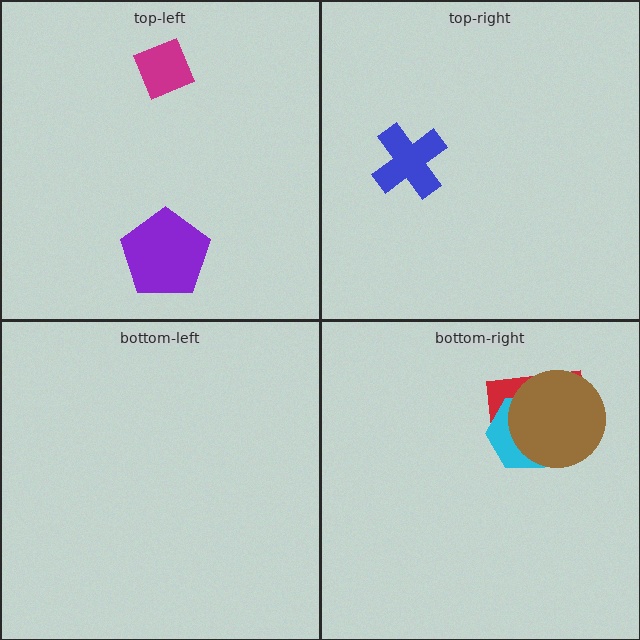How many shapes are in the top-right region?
1.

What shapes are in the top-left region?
The magenta diamond, the purple pentagon.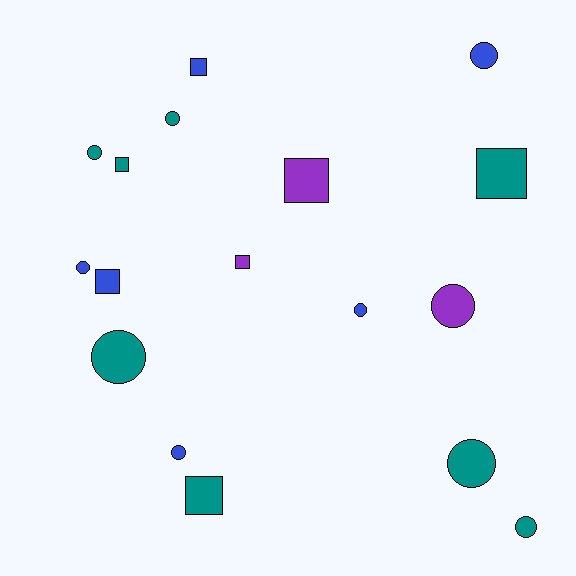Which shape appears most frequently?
Circle, with 10 objects.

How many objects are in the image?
There are 17 objects.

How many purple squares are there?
There are 2 purple squares.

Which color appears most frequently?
Teal, with 8 objects.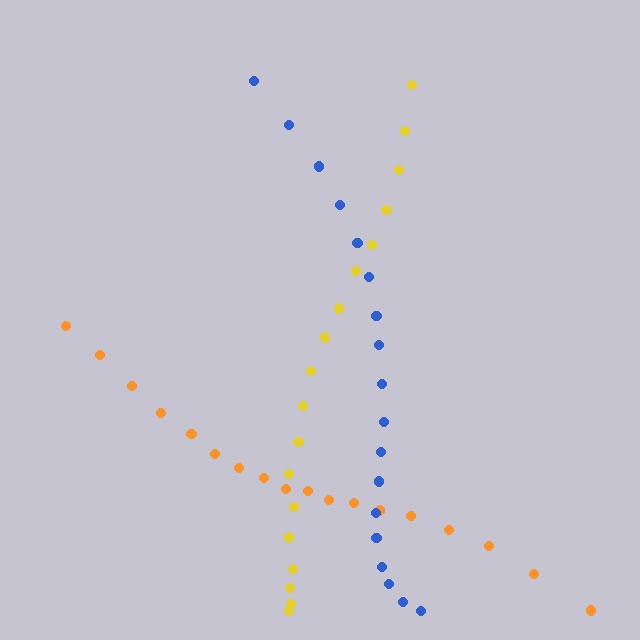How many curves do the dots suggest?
There are 3 distinct paths.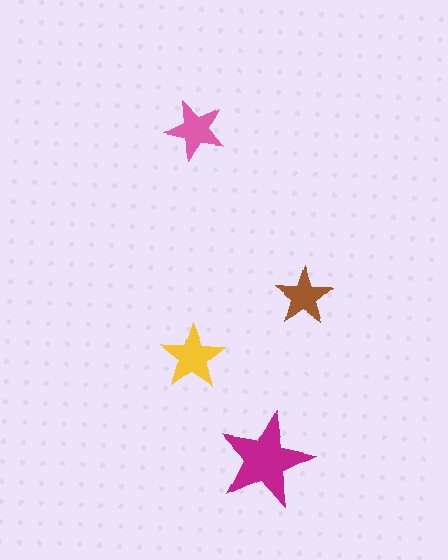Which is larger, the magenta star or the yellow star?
The magenta one.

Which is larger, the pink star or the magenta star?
The magenta one.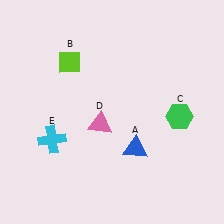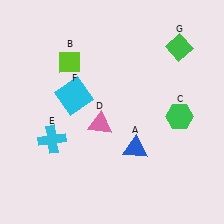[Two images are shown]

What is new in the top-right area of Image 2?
A green diamond (G) was added in the top-right area of Image 2.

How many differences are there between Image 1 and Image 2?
There are 2 differences between the two images.